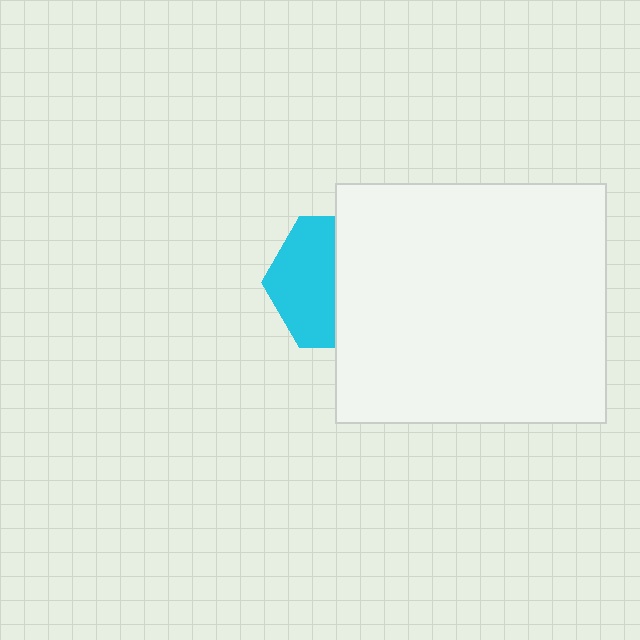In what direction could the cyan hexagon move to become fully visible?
The cyan hexagon could move left. That would shift it out from behind the white rectangle entirely.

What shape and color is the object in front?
The object in front is a white rectangle.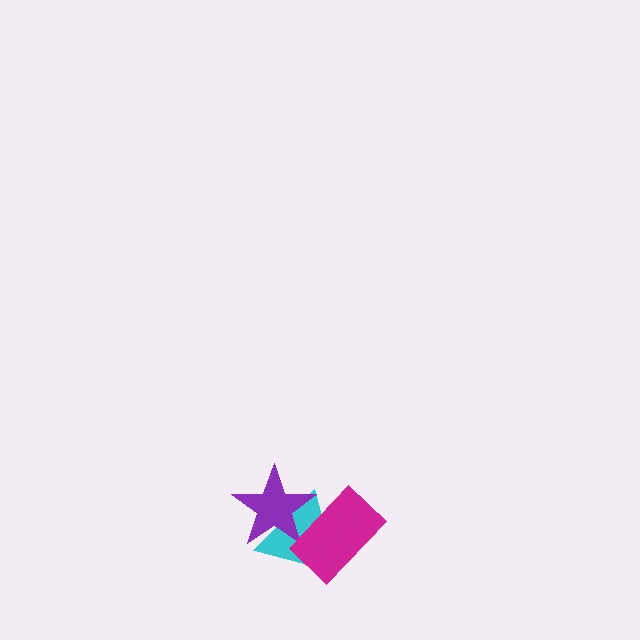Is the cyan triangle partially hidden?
Yes, it is partially covered by another shape.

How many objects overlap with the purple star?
2 objects overlap with the purple star.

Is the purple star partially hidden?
Yes, it is partially covered by another shape.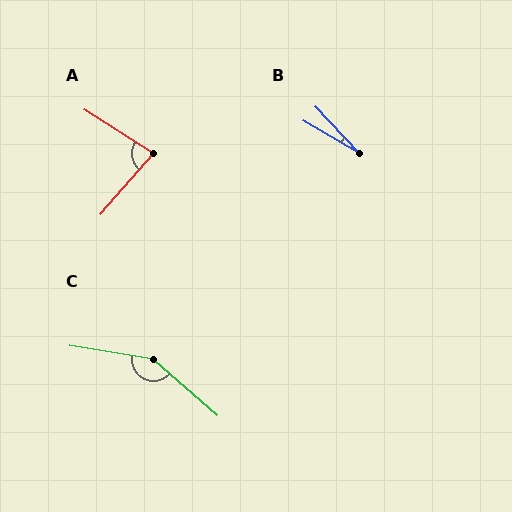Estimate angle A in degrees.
Approximately 82 degrees.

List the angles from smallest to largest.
B (17°), A (82°), C (148°).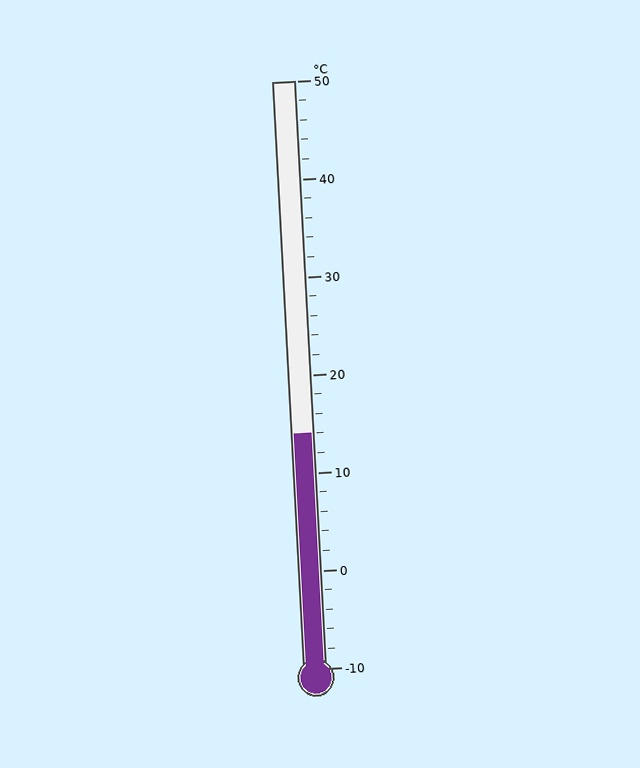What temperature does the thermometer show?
The thermometer shows approximately 14°C.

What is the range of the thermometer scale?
The thermometer scale ranges from -10°C to 50°C.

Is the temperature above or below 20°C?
The temperature is below 20°C.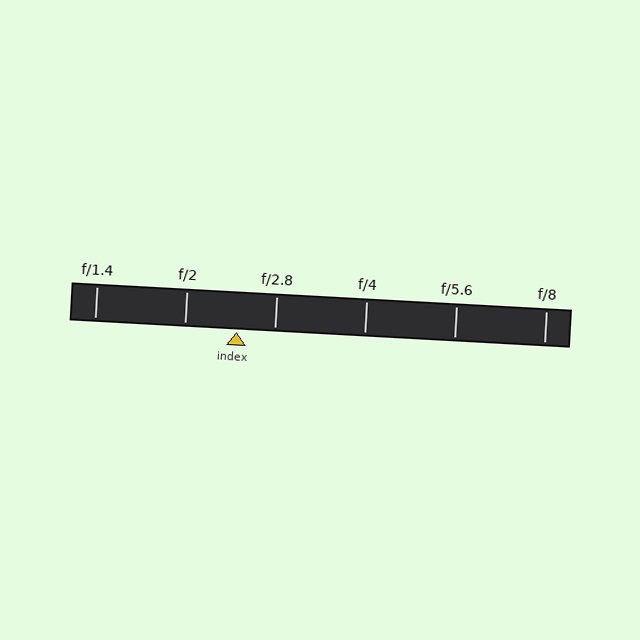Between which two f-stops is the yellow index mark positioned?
The index mark is between f/2 and f/2.8.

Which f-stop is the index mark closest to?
The index mark is closest to f/2.8.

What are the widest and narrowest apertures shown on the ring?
The widest aperture shown is f/1.4 and the narrowest is f/8.